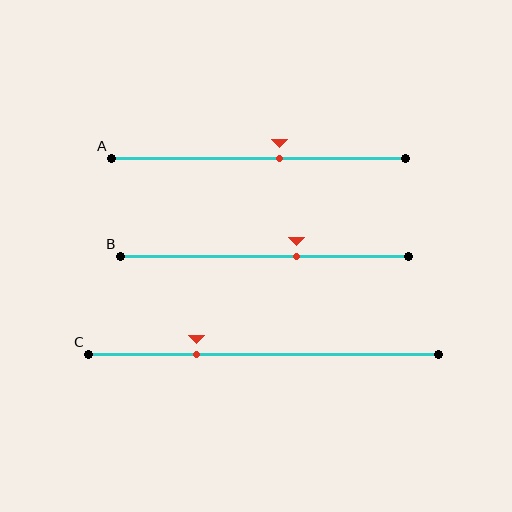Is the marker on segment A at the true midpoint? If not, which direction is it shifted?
No, the marker on segment A is shifted to the right by about 7% of the segment length.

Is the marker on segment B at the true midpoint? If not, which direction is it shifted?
No, the marker on segment B is shifted to the right by about 11% of the segment length.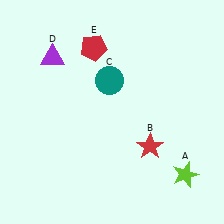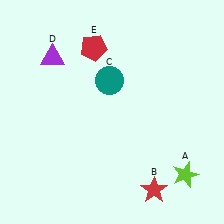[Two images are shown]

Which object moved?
The red star (B) moved down.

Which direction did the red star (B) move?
The red star (B) moved down.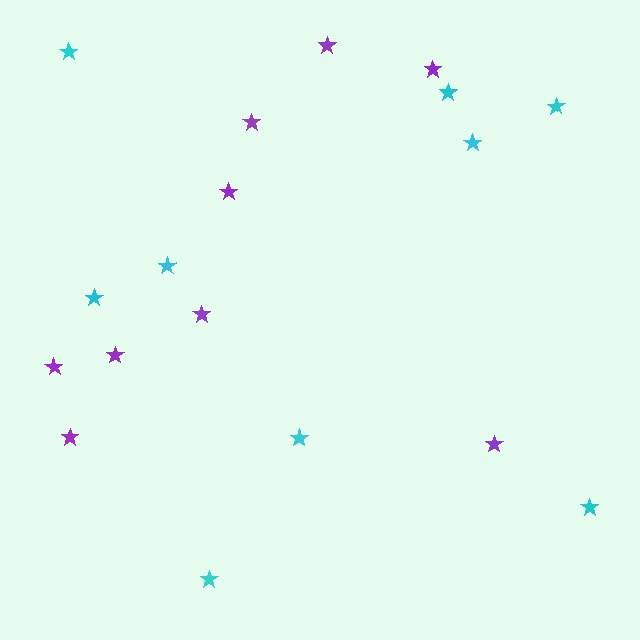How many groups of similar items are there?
There are 2 groups: one group of purple stars (9) and one group of cyan stars (9).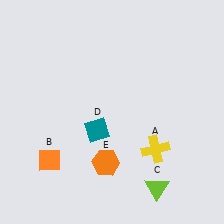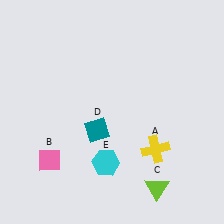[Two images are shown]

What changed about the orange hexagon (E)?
In Image 1, E is orange. In Image 2, it changed to cyan.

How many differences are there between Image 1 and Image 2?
There are 2 differences between the two images.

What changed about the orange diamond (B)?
In Image 1, B is orange. In Image 2, it changed to pink.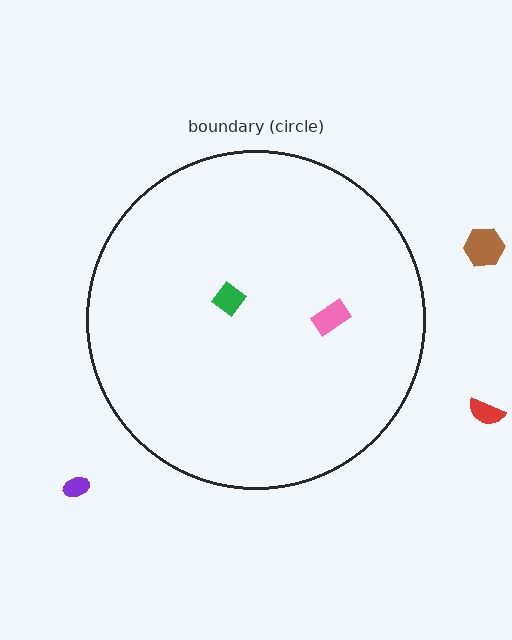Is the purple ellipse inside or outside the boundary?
Outside.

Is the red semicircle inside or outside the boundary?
Outside.